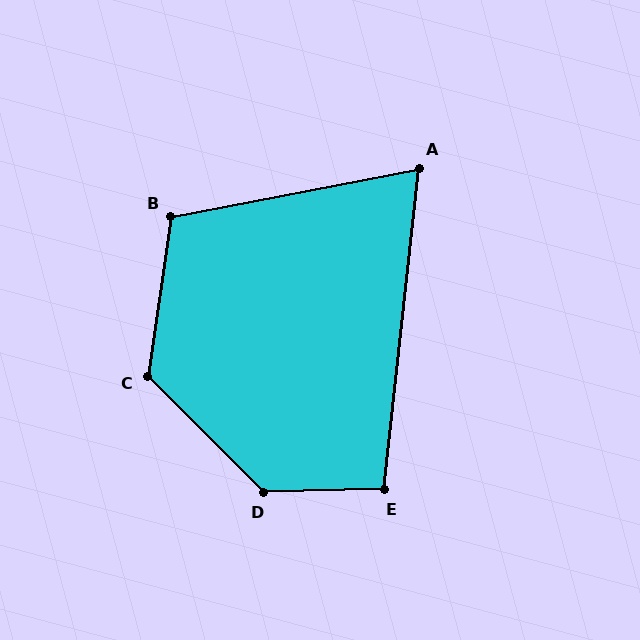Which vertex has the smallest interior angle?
A, at approximately 73 degrees.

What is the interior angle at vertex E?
Approximately 98 degrees (obtuse).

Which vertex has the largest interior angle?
D, at approximately 134 degrees.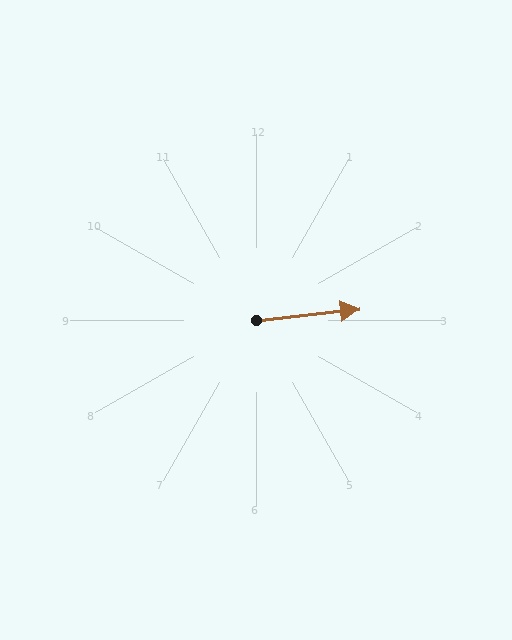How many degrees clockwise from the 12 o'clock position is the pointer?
Approximately 84 degrees.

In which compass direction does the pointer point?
East.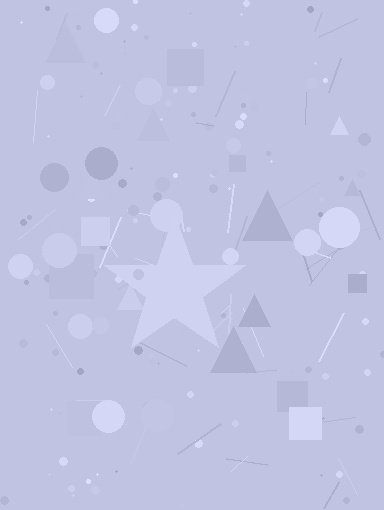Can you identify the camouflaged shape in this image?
The camouflaged shape is a star.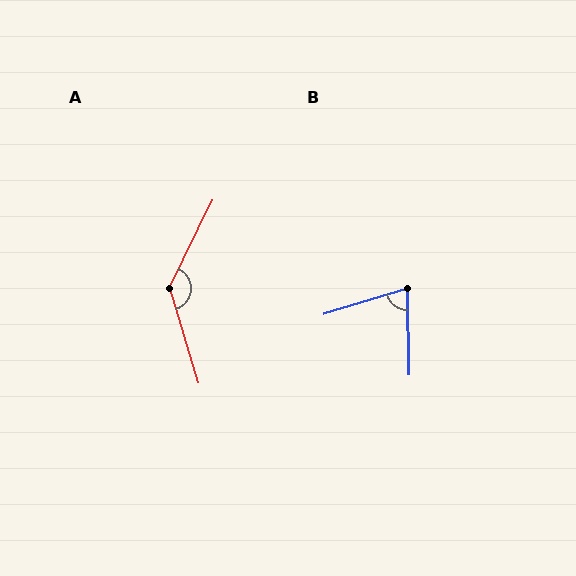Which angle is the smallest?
B, at approximately 74 degrees.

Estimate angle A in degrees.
Approximately 138 degrees.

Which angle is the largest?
A, at approximately 138 degrees.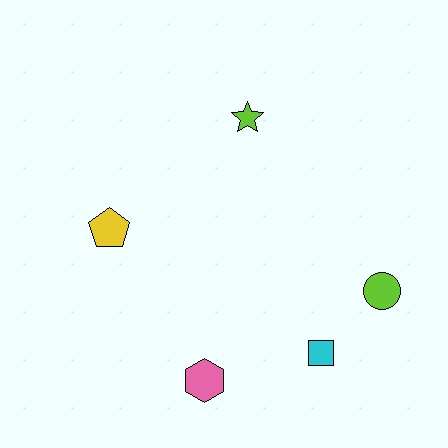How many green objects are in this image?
There are no green objects.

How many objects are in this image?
There are 5 objects.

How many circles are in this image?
There is 1 circle.